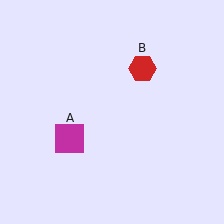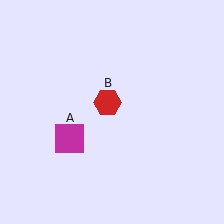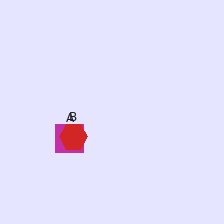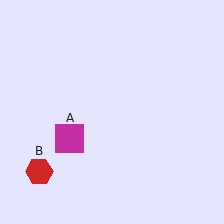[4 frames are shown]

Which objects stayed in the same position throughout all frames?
Magenta square (object A) remained stationary.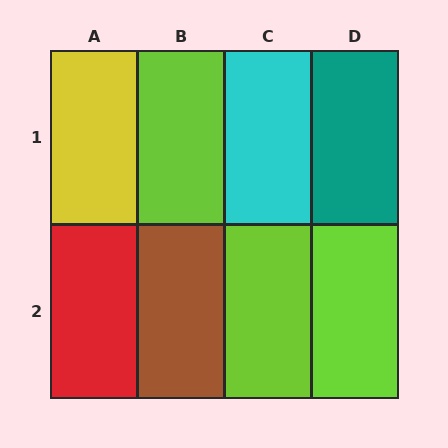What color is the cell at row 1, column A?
Yellow.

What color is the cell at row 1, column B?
Lime.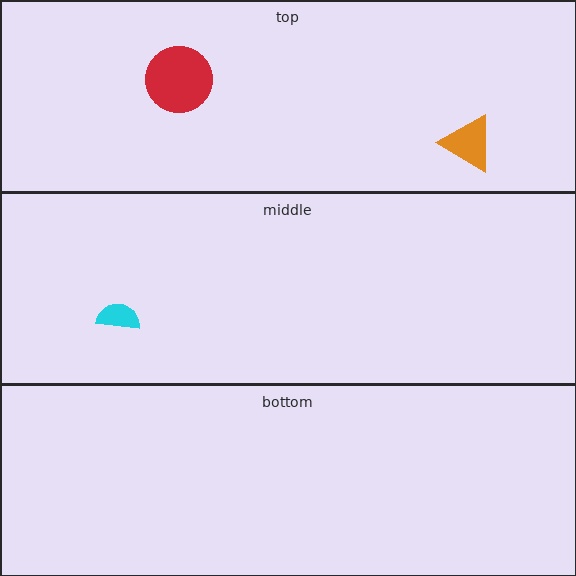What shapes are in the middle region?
The cyan semicircle.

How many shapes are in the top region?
2.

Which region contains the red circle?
The top region.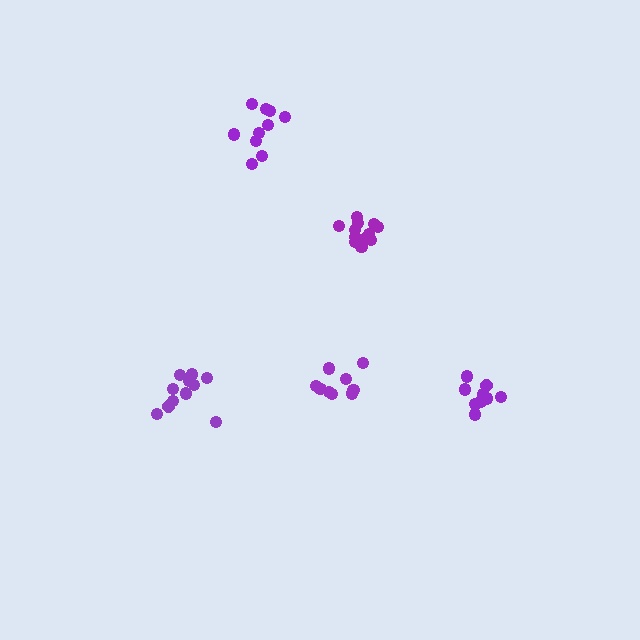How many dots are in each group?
Group 1: 9 dots, Group 2: 9 dots, Group 3: 11 dots, Group 4: 10 dots, Group 5: 13 dots (52 total).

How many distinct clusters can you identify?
There are 5 distinct clusters.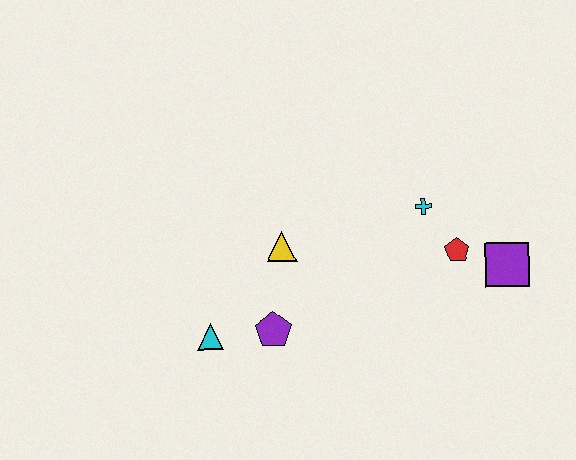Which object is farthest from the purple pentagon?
The purple square is farthest from the purple pentagon.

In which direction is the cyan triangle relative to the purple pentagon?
The cyan triangle is to the left of the purple pentagon.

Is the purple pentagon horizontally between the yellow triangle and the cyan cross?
No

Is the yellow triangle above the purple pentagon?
Yes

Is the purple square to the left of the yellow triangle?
No